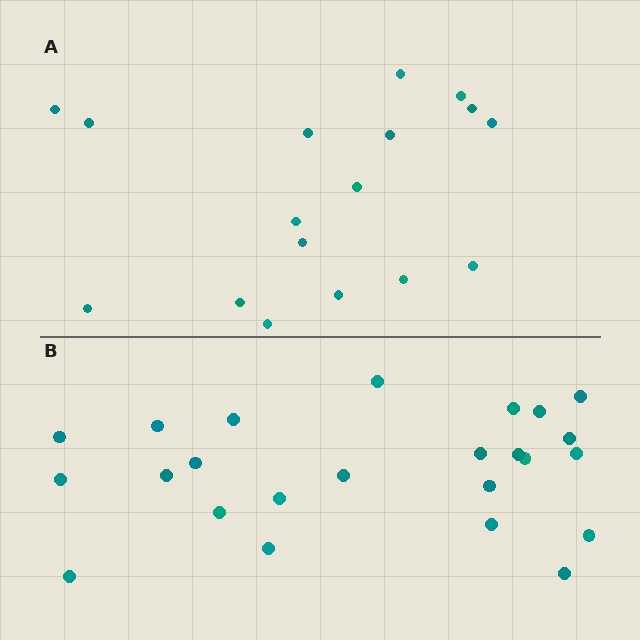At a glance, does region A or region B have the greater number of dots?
Region B (the bottom region) has more dots.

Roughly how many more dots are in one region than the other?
Region B has roughly 8 or so more dots than region A.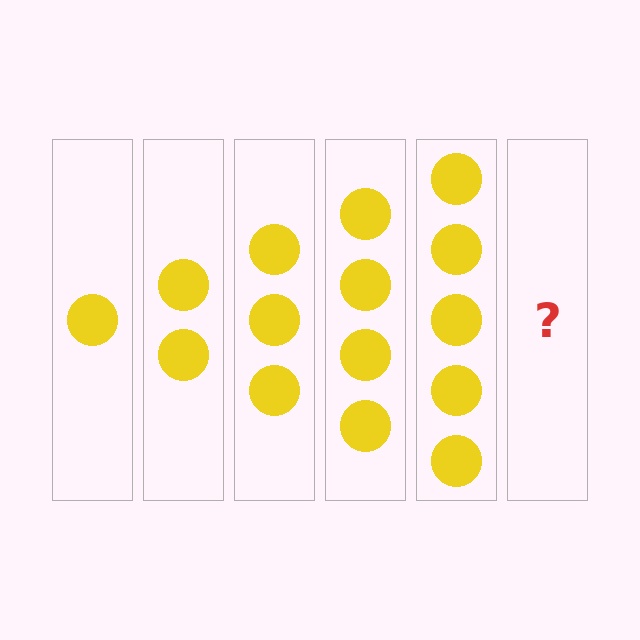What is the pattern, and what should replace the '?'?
The pattern is that each step adds one more circle. The '?' should be 6 circles.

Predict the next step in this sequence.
The next step is 6 circles.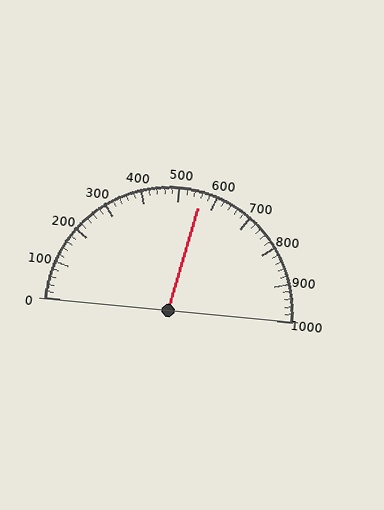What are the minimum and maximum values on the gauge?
The gauge ranges from 0 to 1000.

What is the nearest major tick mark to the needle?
The nearest major tick mark is 600.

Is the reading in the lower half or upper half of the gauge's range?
The reading is in the upper half of the range (0 to 1000).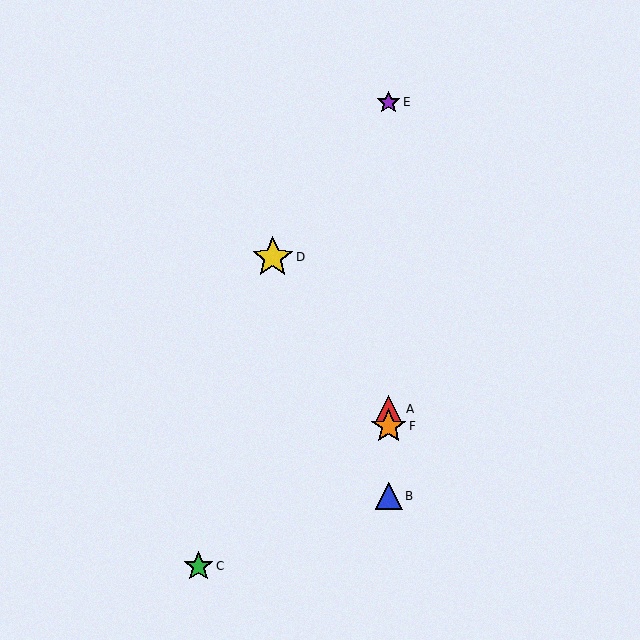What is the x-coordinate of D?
Object D is at x≈273.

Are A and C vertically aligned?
No, A is at x≈389 and C is at x≈198.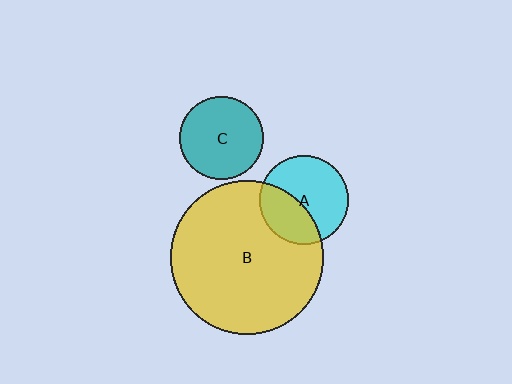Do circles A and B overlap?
Yes.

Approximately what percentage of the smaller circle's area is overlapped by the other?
Approximately 40%.